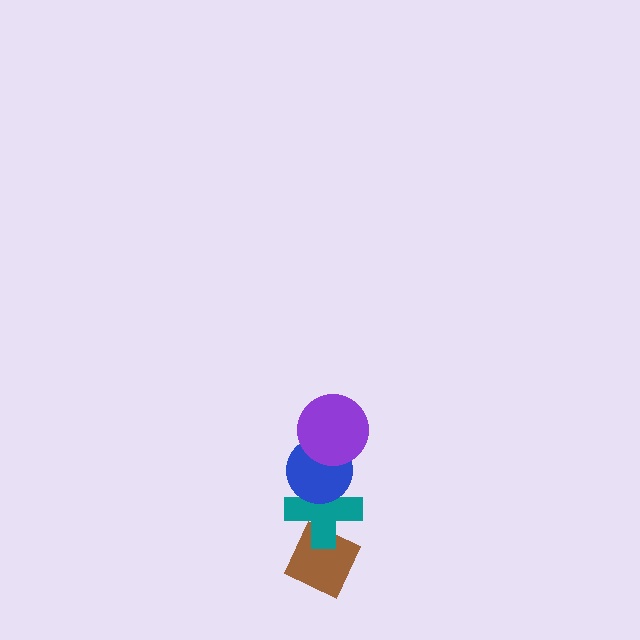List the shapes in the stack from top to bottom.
From top to bottom: the purple circle, the blue circle, the teal cross, the brown diamond.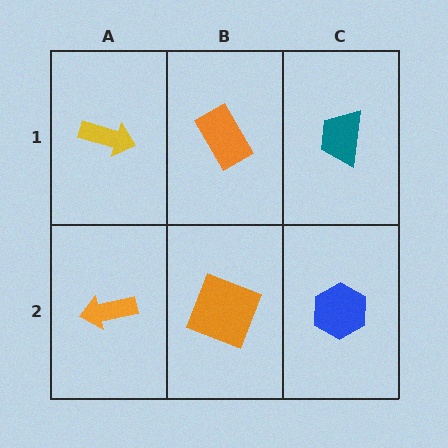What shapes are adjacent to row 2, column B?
An orange rectangle (row 1, column B), an orange arrow (row 2, column A), a blue hexagon (row 2, column C).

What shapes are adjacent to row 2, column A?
A yellow arrow (row 1, column A), an orange square (row 2, column B).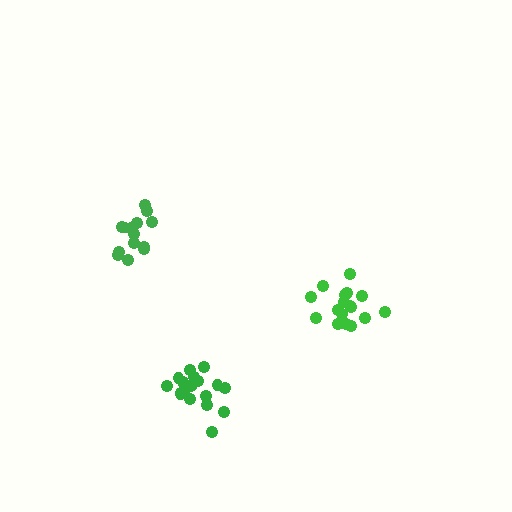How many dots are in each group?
Group 1: 17 dots, Group 2: 14 dots, Group 3: 18 dots (49 total).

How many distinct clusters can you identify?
There are 3 distinct clusters.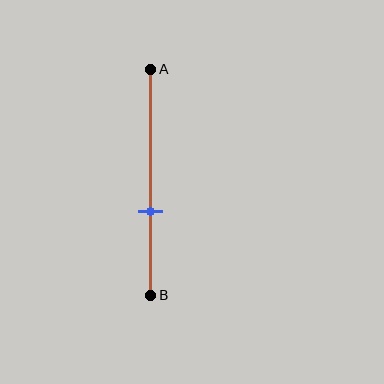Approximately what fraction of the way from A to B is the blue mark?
The blue mark is approximately 65% of the way from A to B.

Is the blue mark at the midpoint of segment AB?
No, the mark is at about 65% from A, not at the 50% midpoint.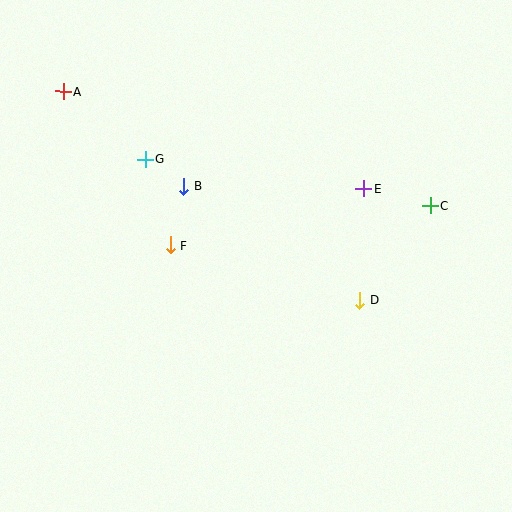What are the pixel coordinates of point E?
Point E is at (364, 189).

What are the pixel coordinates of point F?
Point F is at (170, 245).